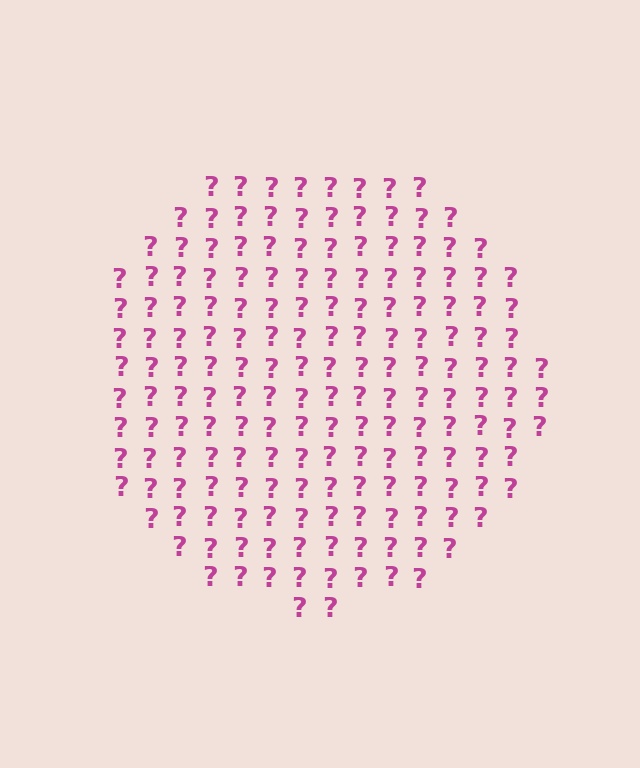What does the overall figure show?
The overall figure shows a circle.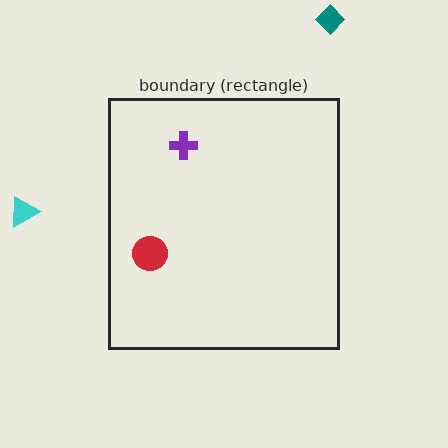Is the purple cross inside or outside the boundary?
Inside.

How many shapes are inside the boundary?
2 inside, 2 outside.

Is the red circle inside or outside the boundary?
Inside.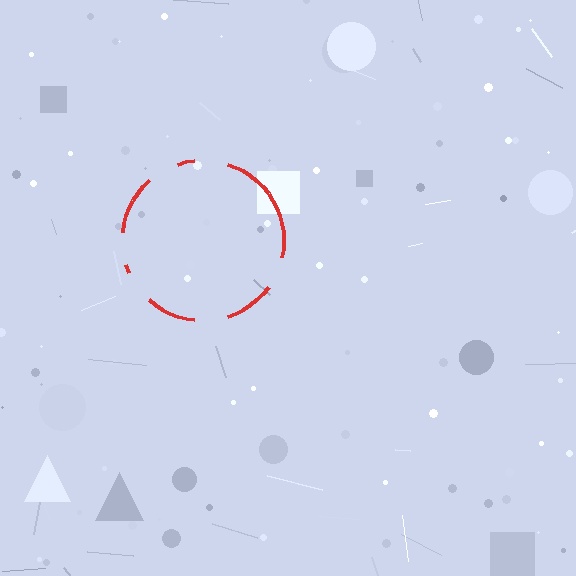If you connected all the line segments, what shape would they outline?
They would outline a circle.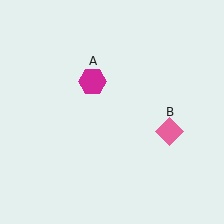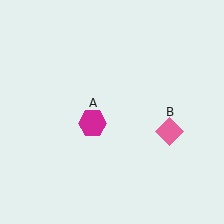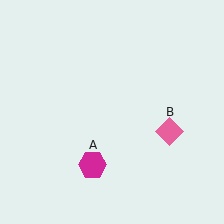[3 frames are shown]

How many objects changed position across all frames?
1 object changed position: magenta hexagon (object A).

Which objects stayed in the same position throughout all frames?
Pink diamond (object B) remained stationary.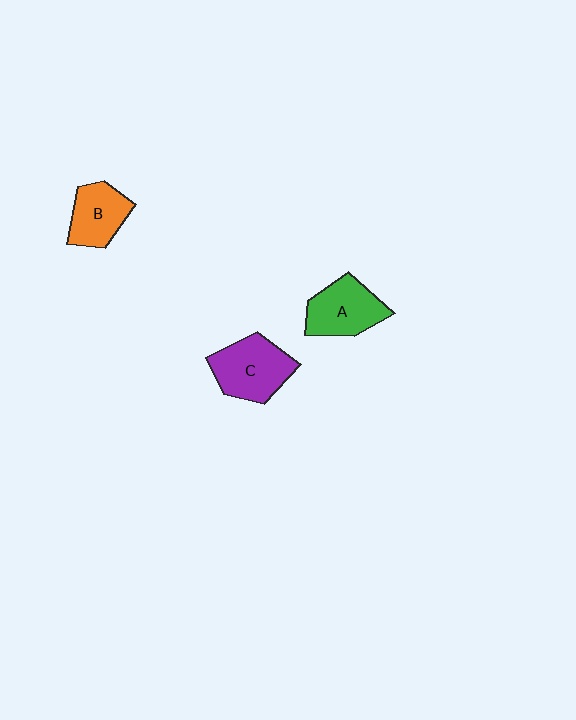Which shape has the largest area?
Shape C (purple).